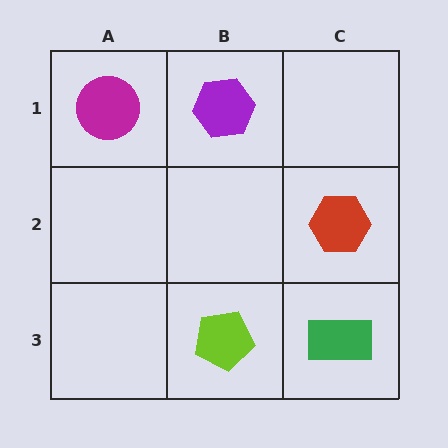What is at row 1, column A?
A magenta circle.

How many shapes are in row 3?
2 shapes.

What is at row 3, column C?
A green rectangle.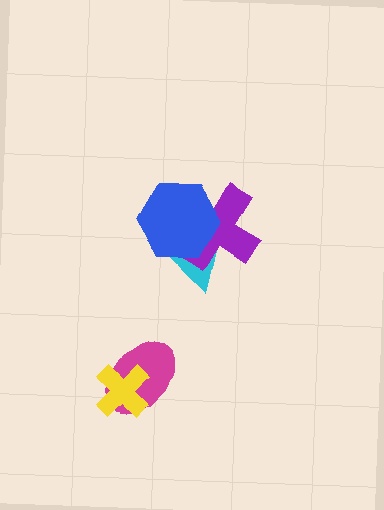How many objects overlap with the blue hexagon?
2 objects overlap with the blue hexagon.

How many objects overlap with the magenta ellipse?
1 object overlaps with the magenta ellipse.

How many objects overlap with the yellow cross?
1 object overlaps with the yellow cross.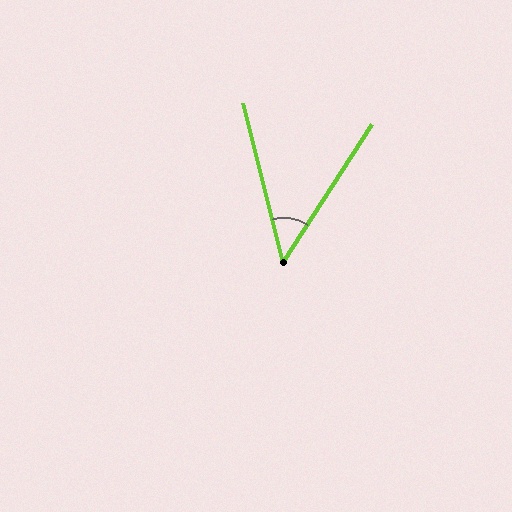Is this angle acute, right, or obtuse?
It is acute.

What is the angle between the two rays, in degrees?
Approximately 47 degrees.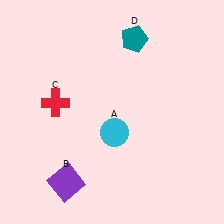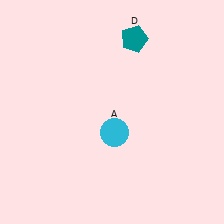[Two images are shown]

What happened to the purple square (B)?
The purple square (B) was removed in Image 2. It was in the bottom-left area of Image 1.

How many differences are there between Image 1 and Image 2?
There are 2 differences between the two images.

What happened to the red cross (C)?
The red cross (C) was removed in Image 2. It was in the top-left area of Image 1.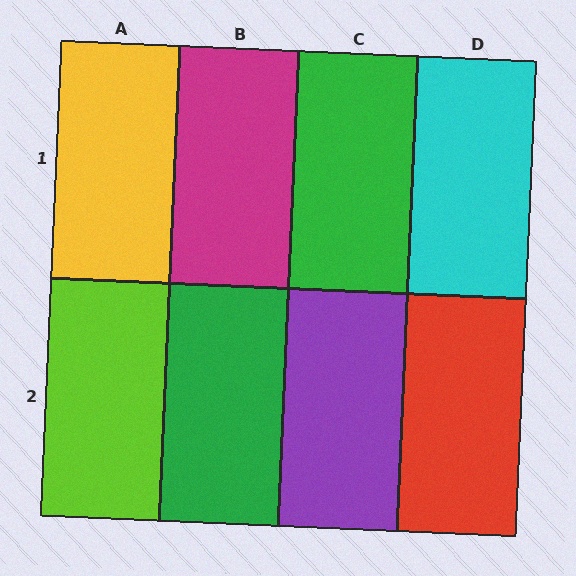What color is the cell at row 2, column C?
Purple.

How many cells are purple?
1 cell is purple.